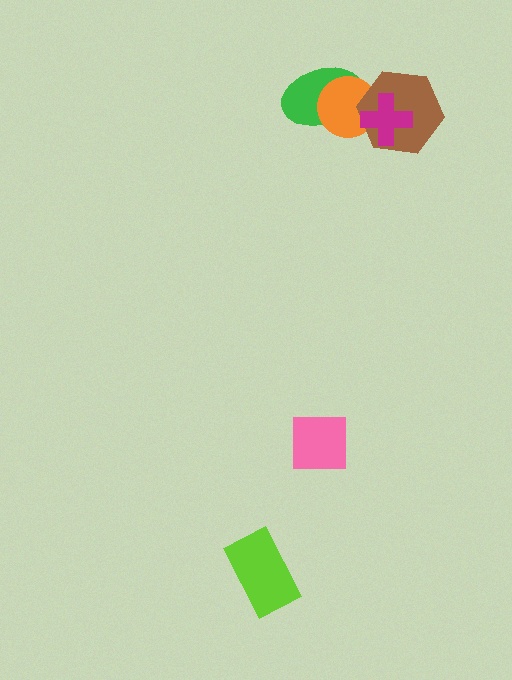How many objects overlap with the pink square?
0 objects overlap with the pink square.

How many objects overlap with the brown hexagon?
2 objects overlap with the brown hexagon.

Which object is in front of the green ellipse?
The orange circle is in front of the green ellipse.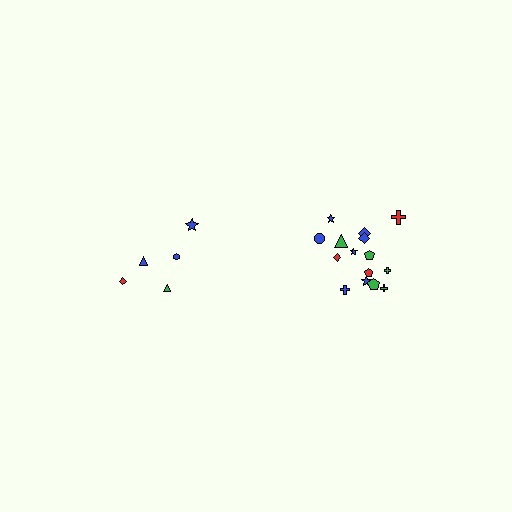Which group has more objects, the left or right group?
The right group.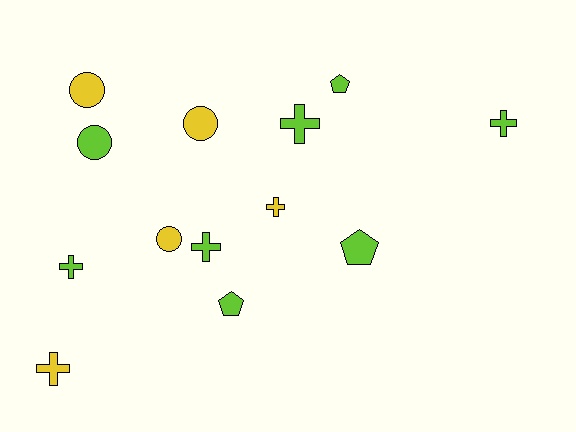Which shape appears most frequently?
Cross, with 6 objects.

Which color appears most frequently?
Lime, with 8 objects.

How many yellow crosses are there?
There are 2 yellow crosses.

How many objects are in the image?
There are 13 objects.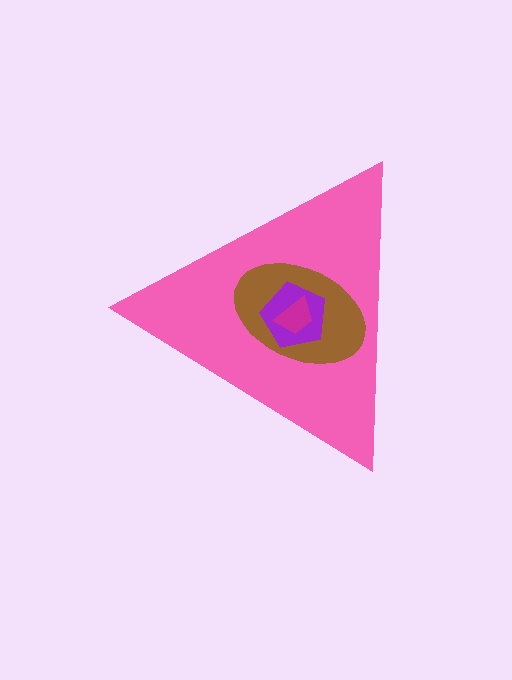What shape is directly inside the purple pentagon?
The magenta trapezoid.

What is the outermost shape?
The pink triangle.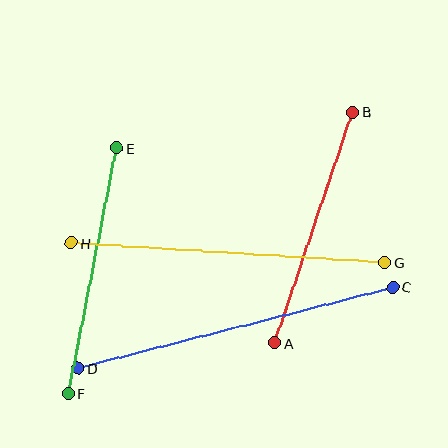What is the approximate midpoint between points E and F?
The midpoint is at approximately (92, 271) pixels.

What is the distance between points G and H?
The distance is approximately 314 pixels.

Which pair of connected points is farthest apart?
Points C and D are farthest apart.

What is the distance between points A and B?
The distance is approximately 243 pixels.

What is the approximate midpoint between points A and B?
The midpoint is at approximately (314, 228) pixels.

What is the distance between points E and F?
The distance is approximately 250 pixels.